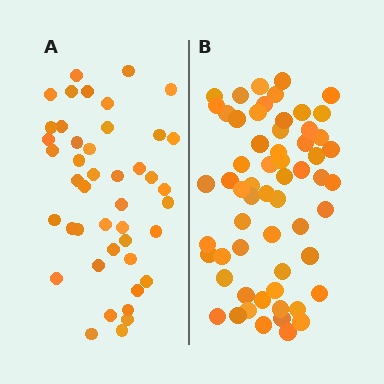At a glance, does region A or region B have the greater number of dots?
Region B (the right region) has more dots.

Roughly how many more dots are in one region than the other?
Region B has approximately 15 more dots than region A.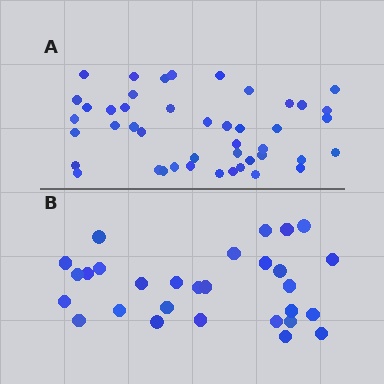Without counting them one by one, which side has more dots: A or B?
Region A (the top region) has more dots.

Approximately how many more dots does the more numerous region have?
Region A has approximately 15 more dots than region B.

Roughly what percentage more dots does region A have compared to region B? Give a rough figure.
About 55% more.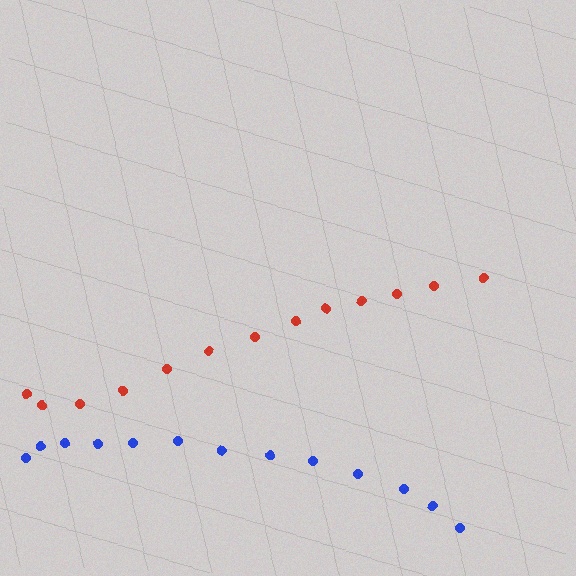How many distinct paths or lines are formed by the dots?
There are 2 distinct paths.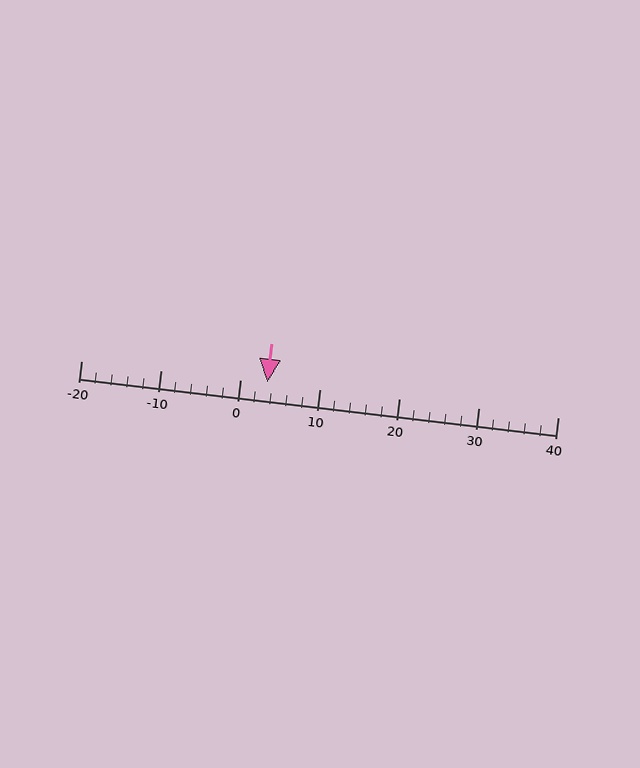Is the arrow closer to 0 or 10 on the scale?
The arrow is closer to 0.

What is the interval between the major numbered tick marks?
The major tick marks are spaced 10 units apart.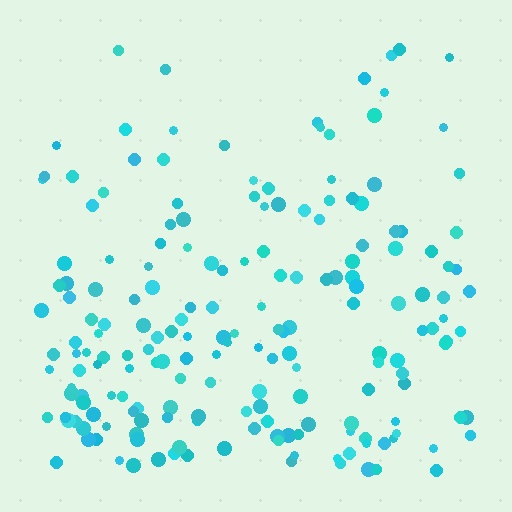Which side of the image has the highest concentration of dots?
The bottom.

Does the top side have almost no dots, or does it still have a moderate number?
Still a moderate number, just noticeably fewer than the bottom.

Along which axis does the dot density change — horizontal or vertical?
Vertical.